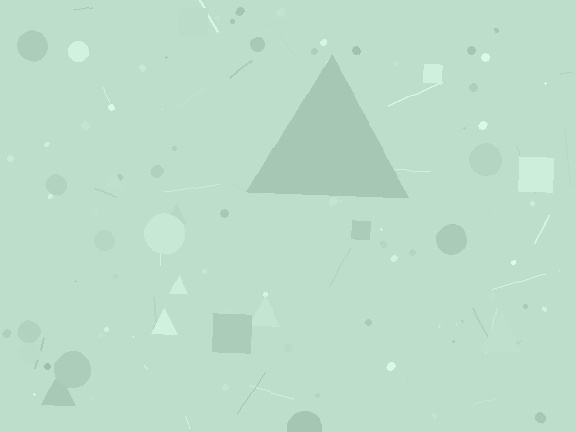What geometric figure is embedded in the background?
A triangle is embedded in the background.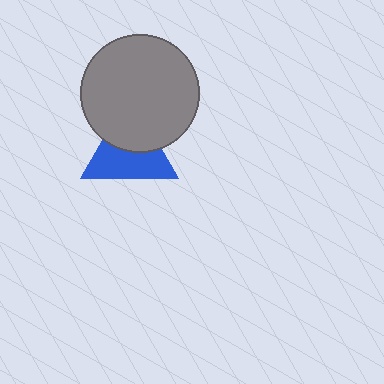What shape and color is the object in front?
The object in front is a gray circle.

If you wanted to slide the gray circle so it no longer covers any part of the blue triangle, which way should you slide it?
Slide it up — that is the most direct way to separate the two shapes.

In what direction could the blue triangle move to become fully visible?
The blue triangle could move down. That would shift it out from behind the gray circle entirely.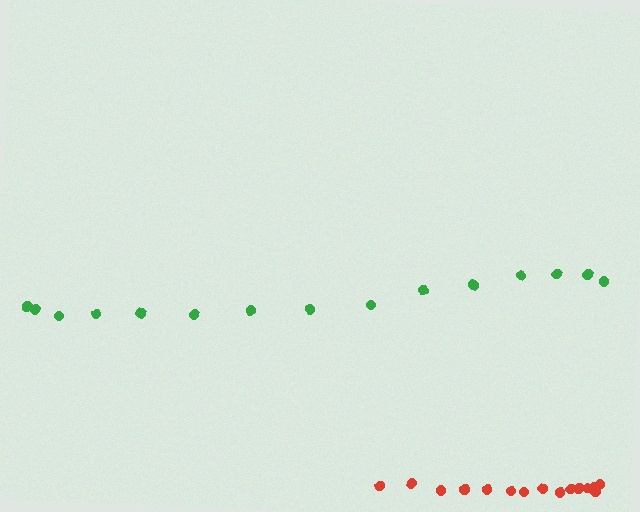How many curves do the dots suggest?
There are 2 distinct paths.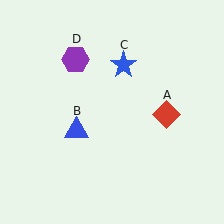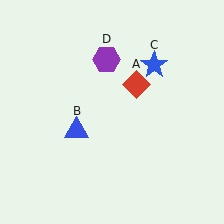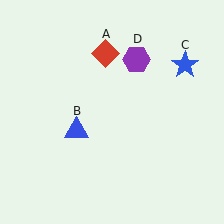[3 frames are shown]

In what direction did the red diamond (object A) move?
The red diamond (object A) moved up and to the left.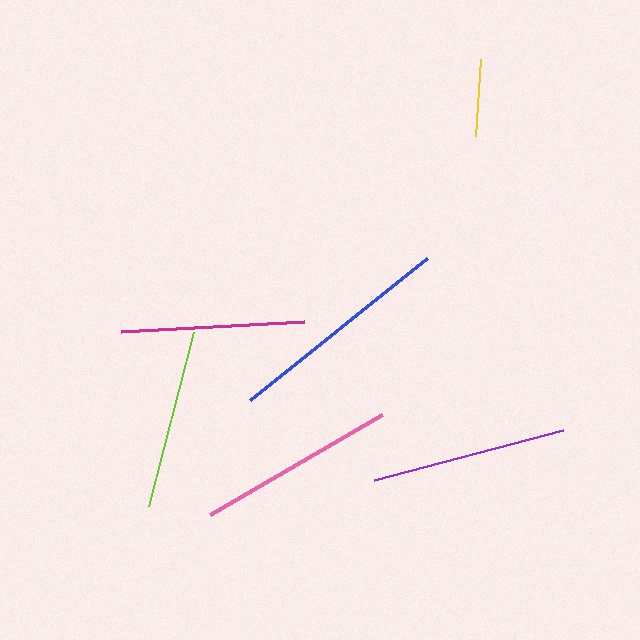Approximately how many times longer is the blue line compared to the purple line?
The blue line is approximately 1.2 times the length of the purple line.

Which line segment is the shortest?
The yellow line is the shortest at approximately 77 pixels.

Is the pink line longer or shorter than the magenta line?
The pink line is longer than the magenta line.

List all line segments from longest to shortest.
From longest to shortest: blue, pink, purple, magenta, lime, yellow.